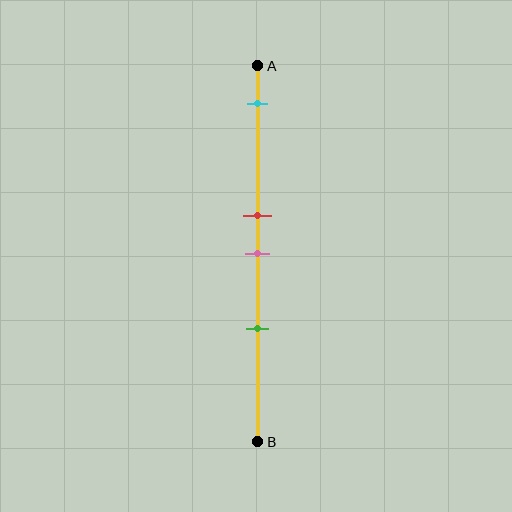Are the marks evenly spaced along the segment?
No, the marks are not evenly spaced.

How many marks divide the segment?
There are 4 marks dividing the segment.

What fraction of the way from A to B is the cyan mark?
The cyan mark is approximately 10% (0.1) of the way from A to B.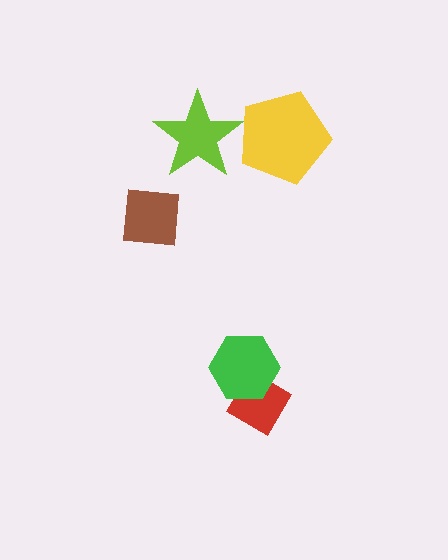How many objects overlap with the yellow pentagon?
1 object overlaps with the yellow pentagon.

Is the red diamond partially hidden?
Yes, it is partially covered by another shape.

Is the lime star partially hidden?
Yes, it is partially covered by another shape.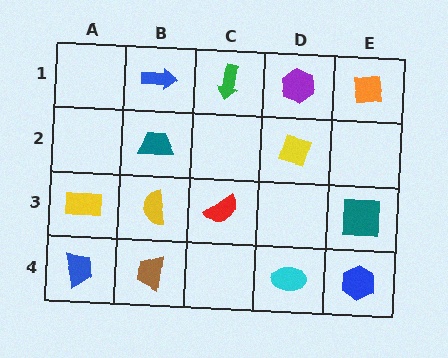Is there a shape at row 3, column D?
No, that cell is empty.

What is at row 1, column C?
A green arrow.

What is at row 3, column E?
A teal square.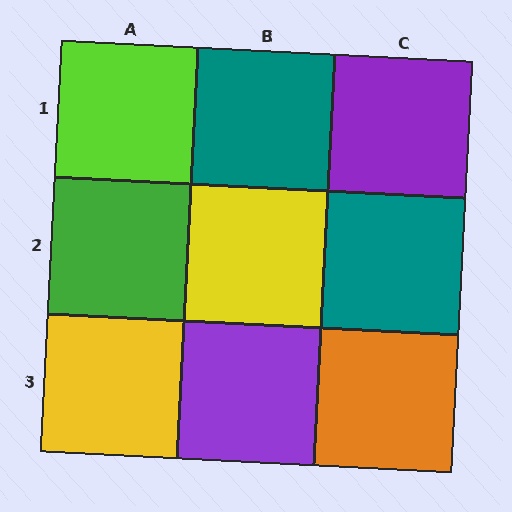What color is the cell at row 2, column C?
Teal.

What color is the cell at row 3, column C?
Orange.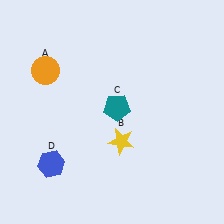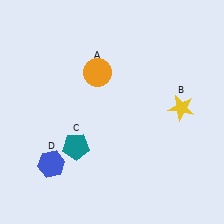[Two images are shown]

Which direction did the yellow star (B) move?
The yellow star (B) moved right.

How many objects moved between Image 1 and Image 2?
3 objects moved between the two images.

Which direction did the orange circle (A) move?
The orange circle (A) moved right.